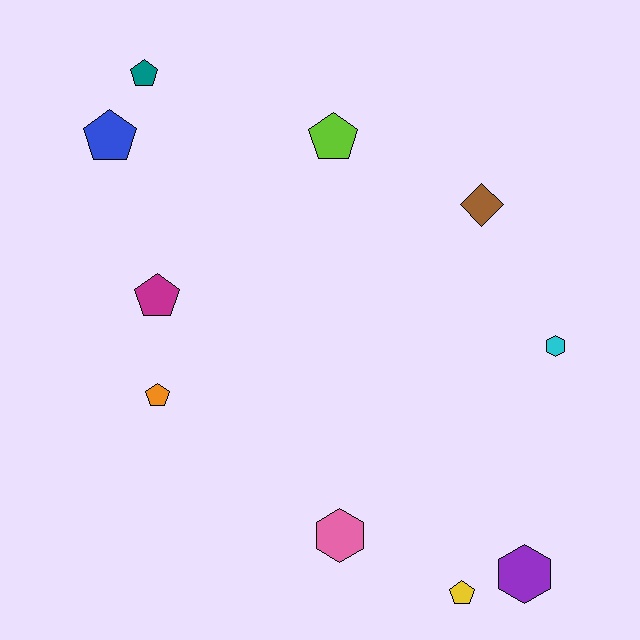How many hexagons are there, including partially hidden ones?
There are 3 hexagons.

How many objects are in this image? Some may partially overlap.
There are 10 objects.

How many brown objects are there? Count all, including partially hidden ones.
There is 1 brown object.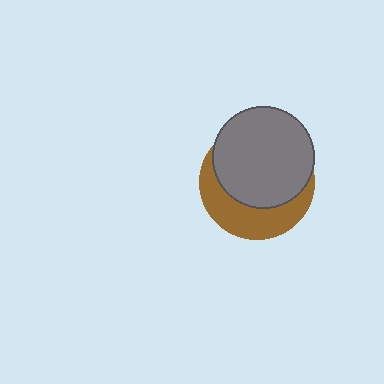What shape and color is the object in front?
The object in front is a gray circle.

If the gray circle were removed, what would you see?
You would see the complete brown circle.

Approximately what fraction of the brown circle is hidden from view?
Roughly 62% of the brown circle is hidden behind the gray circle.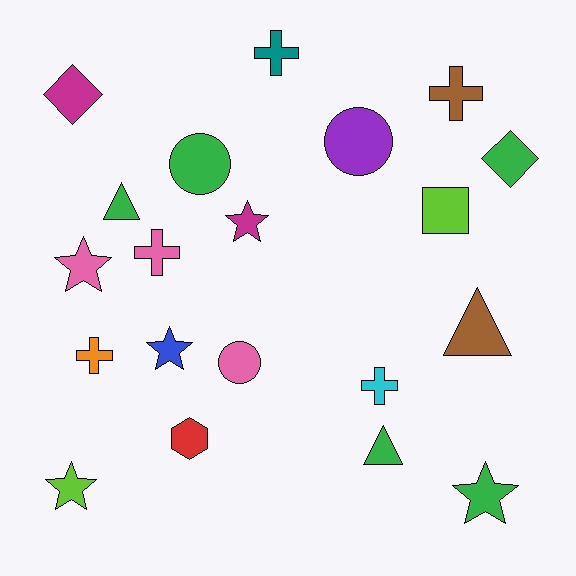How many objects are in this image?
There are 20 objects.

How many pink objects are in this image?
There are 3 pink objects.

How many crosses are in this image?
There are 5 crosses.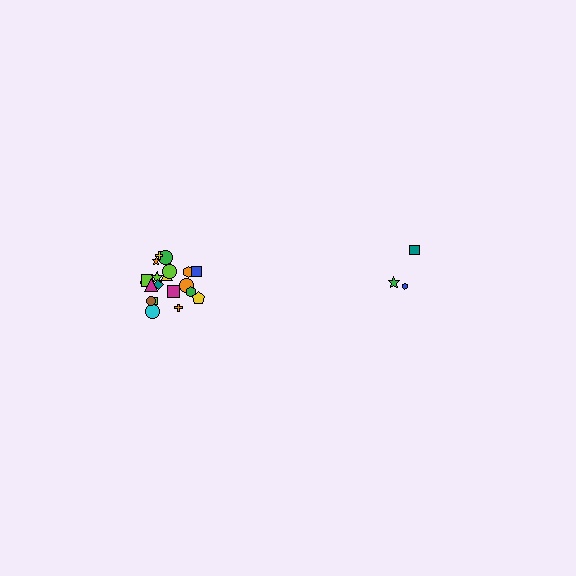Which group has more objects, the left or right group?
The left group.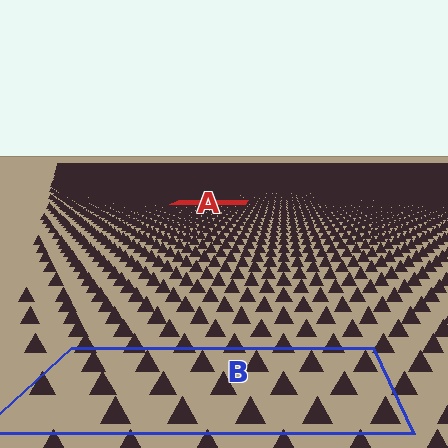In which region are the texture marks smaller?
The texture marks are smaller in region A, because it is farther away.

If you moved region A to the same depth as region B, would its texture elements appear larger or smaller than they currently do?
They would appear larger. At a closer depth, the same texture elements are projected at a bigger on-screen size.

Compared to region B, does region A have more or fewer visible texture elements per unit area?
Region A has more texture elements per unit area — they are packed more densely because it is farther away.